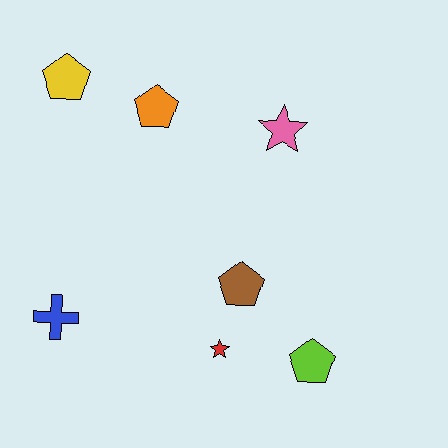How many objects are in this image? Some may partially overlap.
There are 7 objects.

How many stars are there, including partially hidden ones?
There are 2 stars.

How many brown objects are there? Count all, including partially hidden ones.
There is 1 brown object.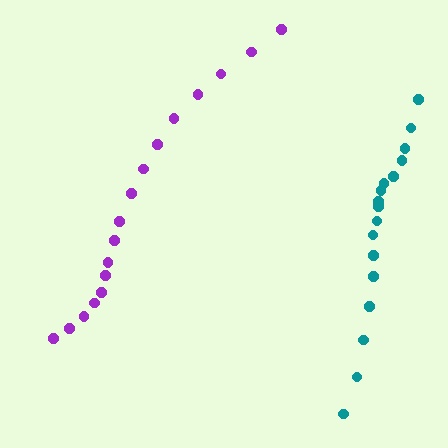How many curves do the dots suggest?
There are 2 distinct paths.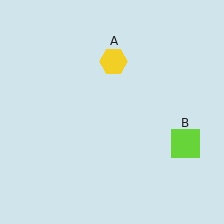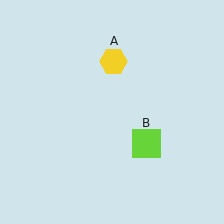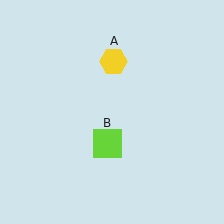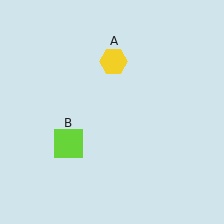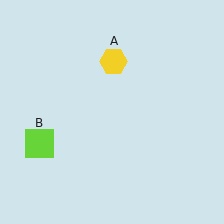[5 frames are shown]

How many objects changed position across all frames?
1 object changed position: lime square (object B).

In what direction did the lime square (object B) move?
The lime square (object B) moved left.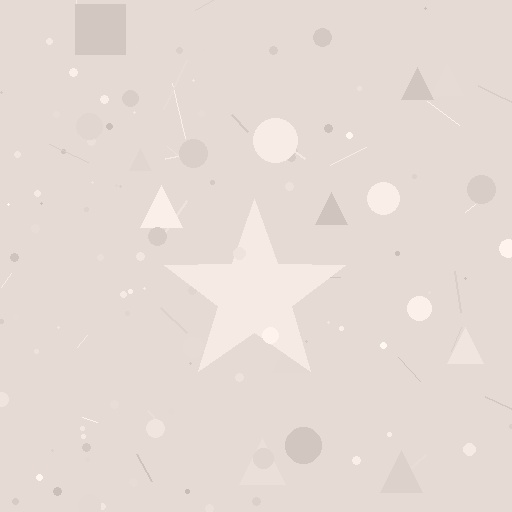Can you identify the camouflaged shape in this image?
The camouflaged shape is a star.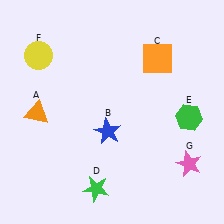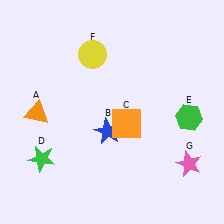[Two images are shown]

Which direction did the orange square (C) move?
The orange square (C) moved down.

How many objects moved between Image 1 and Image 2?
3 objects moved between the two images.